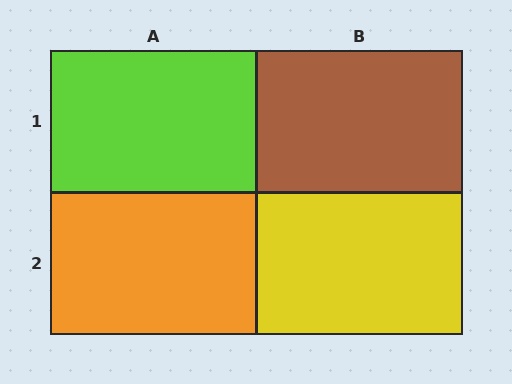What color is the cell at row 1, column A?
Lime.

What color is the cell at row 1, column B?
Brown.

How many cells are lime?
1 cell is lime.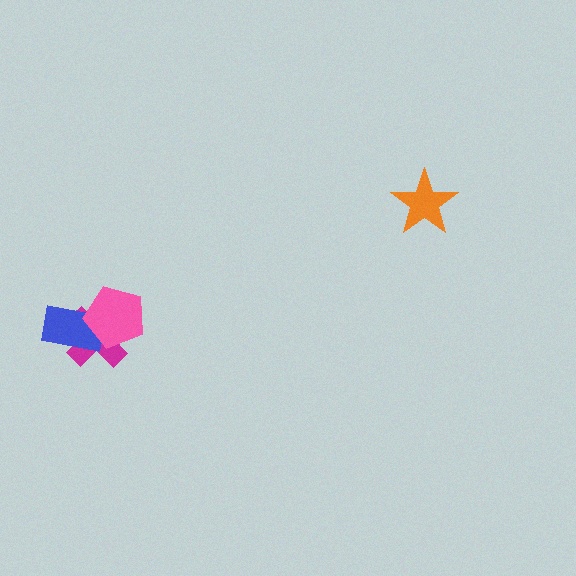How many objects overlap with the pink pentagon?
2 objects overlap with the pink pentagon.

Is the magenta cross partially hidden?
Yes, it is partially covered by another shape.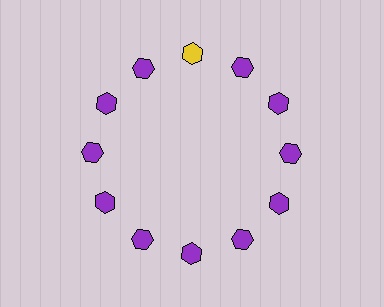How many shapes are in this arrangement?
There are 12 shapes arranged in a ring pattern.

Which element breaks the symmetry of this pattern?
The yellow hexagon at roughly the 12 o'clock position breaks the symmetry. All other shapes are purple hexagons.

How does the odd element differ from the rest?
It has a different color: yellow instead of purple.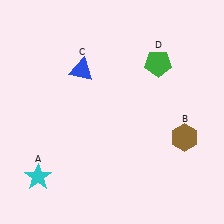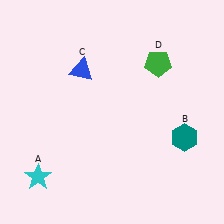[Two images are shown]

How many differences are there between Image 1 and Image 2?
There is 1 difference between the two images.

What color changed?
The hexagon (B) changed from brown in Image 1 to teal in Image 2.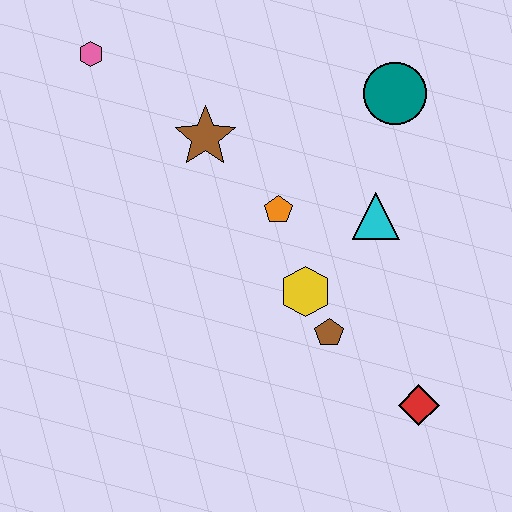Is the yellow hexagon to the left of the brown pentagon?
Yes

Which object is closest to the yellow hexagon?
The brown pentagon is closest to the yellow hexagon.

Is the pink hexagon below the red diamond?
No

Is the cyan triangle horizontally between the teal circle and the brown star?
Yes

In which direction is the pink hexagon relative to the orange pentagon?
The pink hexagon is to the left of the orange pentagon.